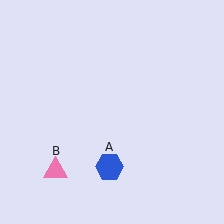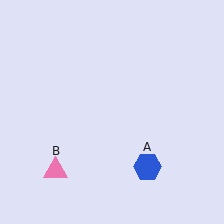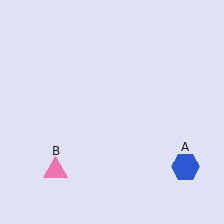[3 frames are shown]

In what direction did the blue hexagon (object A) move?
The blue hexagon (object A) moved right.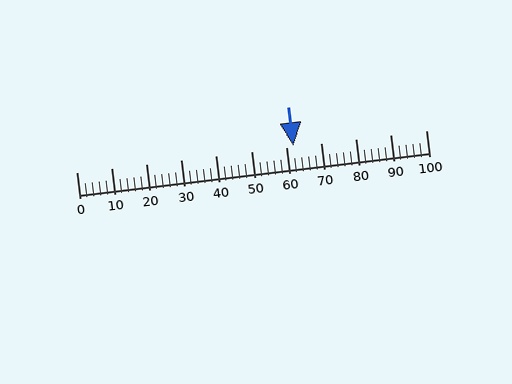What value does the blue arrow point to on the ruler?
The blue arrow points to approximately 62.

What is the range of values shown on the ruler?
The ruler shows values from 0 to 100.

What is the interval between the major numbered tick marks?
The major tick marks are spaced 10 units apart.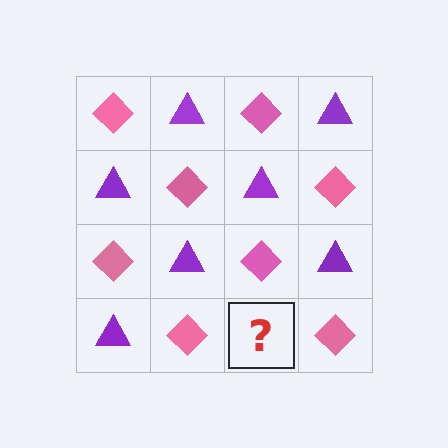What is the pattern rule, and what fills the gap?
The rule is that it alternates pink diamond and purple triangle in a checkerboard pattern. The gap should be filled with a purple triangle.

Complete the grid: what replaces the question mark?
The question mark should be replaced with a purple triangle.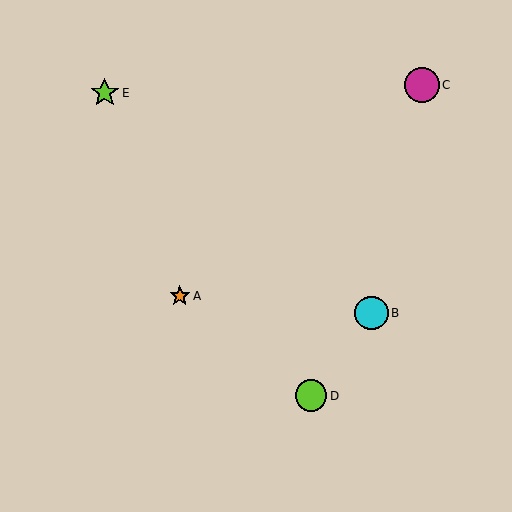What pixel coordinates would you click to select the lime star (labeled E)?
Click at (105, 93) to select the lime star E.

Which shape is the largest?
The magenta circle (labeled C) is the largest.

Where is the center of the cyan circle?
The center of the cyan circle is at (371, 313).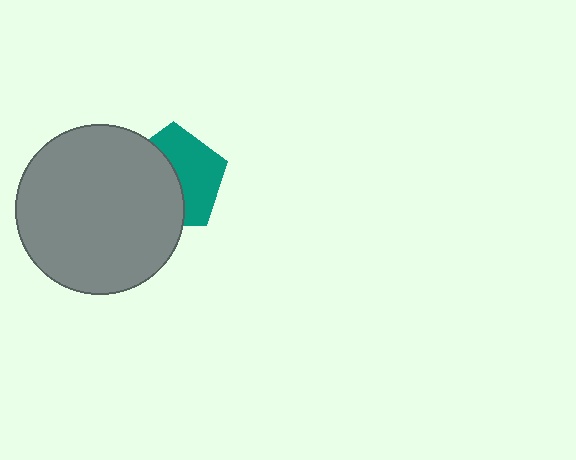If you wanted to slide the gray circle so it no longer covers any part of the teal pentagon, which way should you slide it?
Slide it left — that is the most direct way to separate the two shapes.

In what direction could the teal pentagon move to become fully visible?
The teal pentagon could move right. That would shift it out from behind the gray circle entirely.